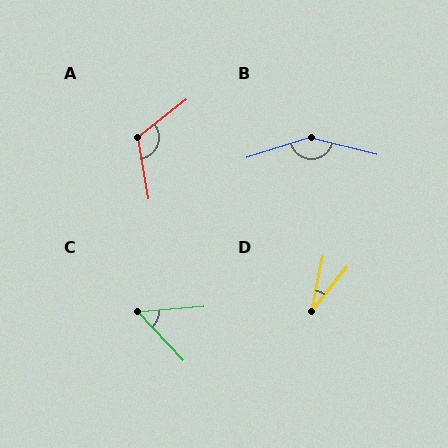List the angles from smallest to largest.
D (27°), C (51°), A (119°), B (148°).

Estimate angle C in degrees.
Approximately 51 degrees.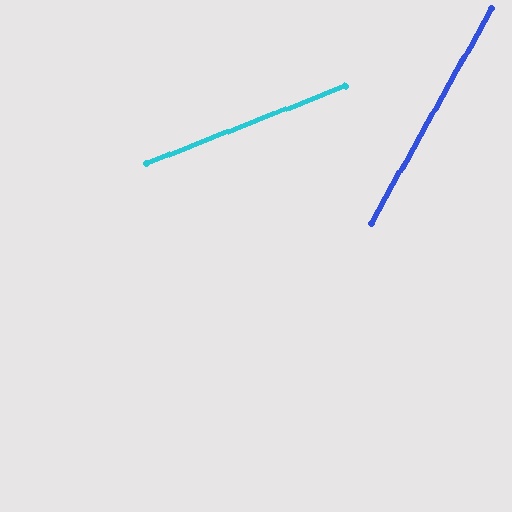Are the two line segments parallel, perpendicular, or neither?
Neither parallel nor perpendicular — they differ by about 40°.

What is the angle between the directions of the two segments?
Approximately 40 degrees.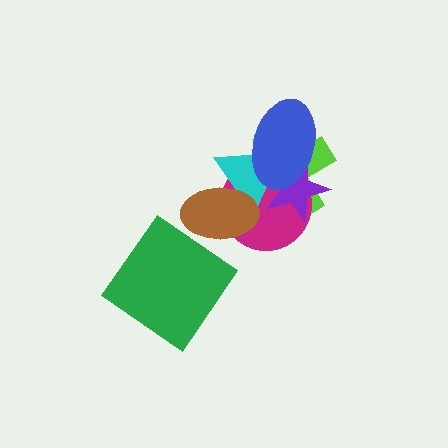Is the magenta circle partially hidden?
Yes, it is partially covered by another shape.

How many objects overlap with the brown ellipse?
2 objects overlap with the brown ellipse.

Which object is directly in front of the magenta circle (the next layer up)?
The cyan triangle is directly in front of the magenta circle.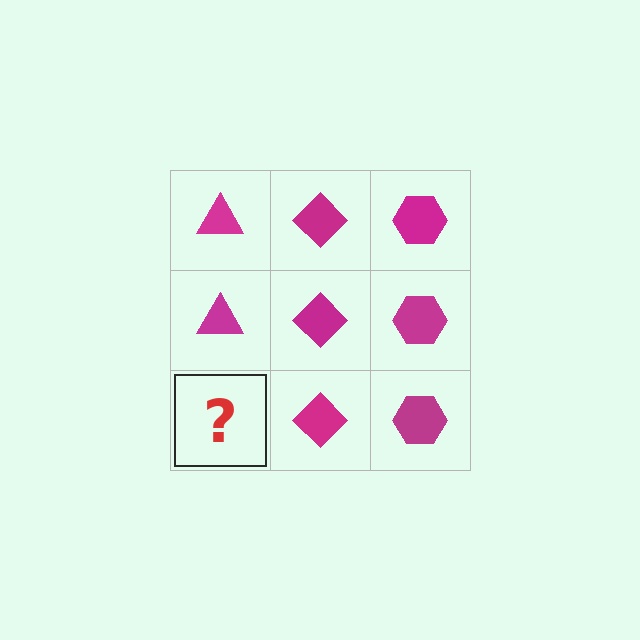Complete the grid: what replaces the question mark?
The question mark should be replaced with a magenta triangle.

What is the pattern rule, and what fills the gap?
The rule is that each column has a consistent shape. The gap should be filled with a magenta triangle.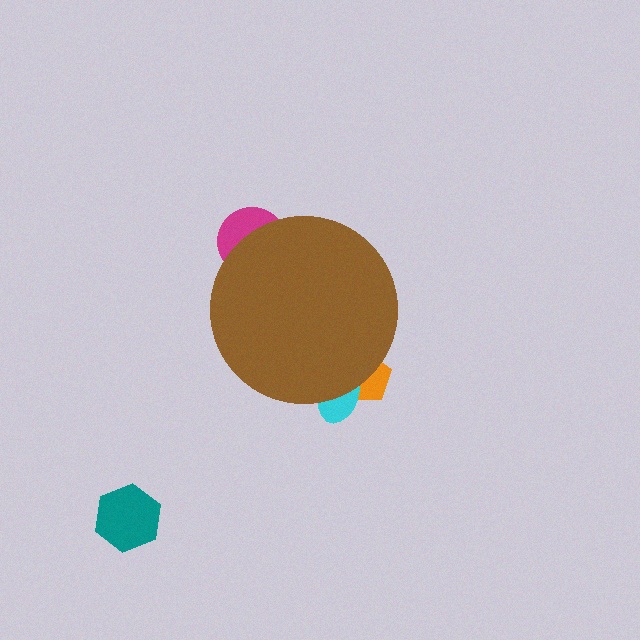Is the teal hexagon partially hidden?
No, the teal hexagon is fully visible.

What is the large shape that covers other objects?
A brown circle.